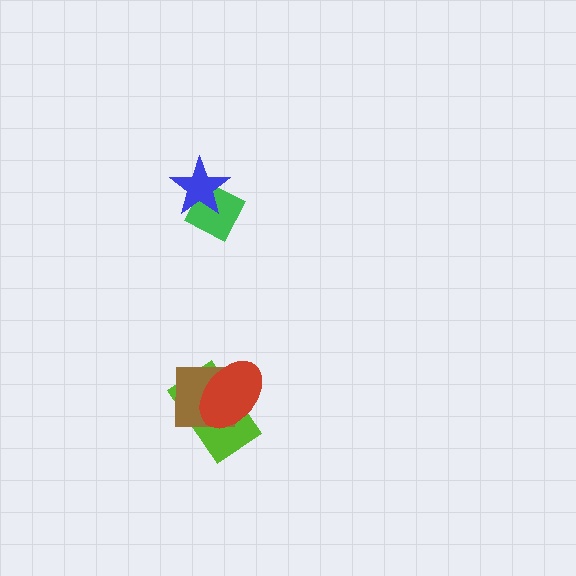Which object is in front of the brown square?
The red ellipse is in front of the brown square.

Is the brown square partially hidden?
Yes, it is partially covered by another shape.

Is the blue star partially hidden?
No, no other shape covers it.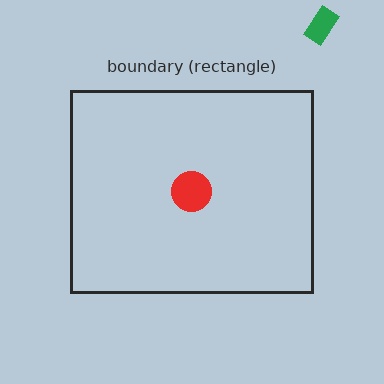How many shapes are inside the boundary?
1 inside, 1 outside.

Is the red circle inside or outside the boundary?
Inside.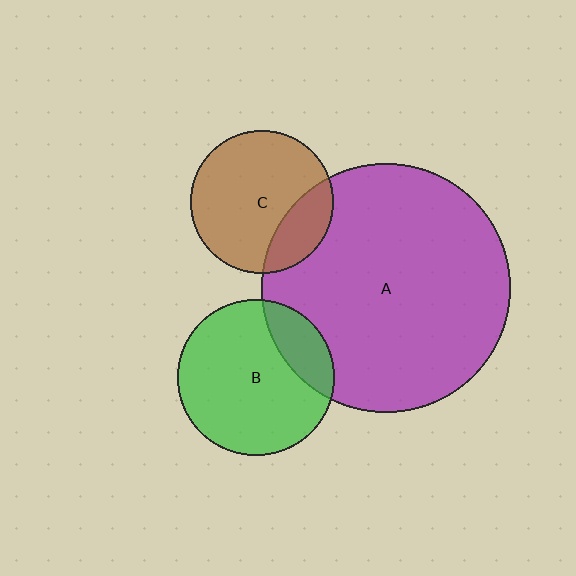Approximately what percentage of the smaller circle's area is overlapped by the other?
Approximately 25%.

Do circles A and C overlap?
Yes.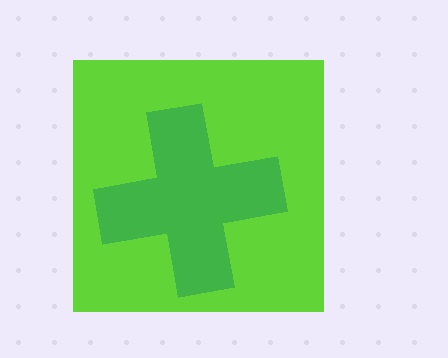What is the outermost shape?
The lime square.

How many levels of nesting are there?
2.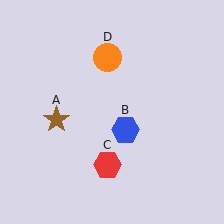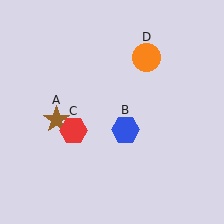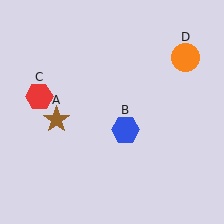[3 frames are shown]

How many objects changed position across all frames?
2 objects changed position: red hexagon (object C), orange circle (object D).